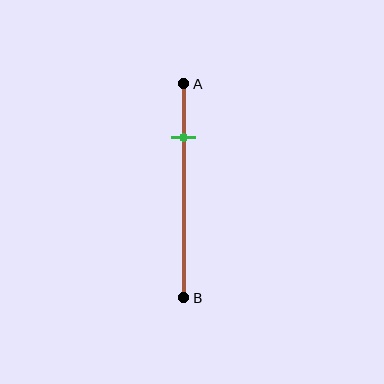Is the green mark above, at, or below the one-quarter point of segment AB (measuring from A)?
The green mark is approximately at the one-quarter point of segment AB.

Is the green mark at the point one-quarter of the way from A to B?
Yes, the mark is approximately at the one-quarter point.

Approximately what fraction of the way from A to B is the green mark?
The green mark is approximately 25% of the way from A to B.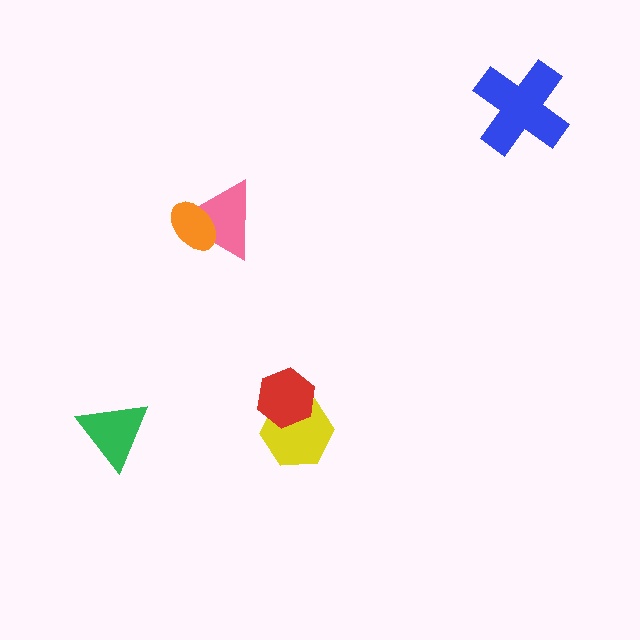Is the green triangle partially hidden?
No, no other shape covers it.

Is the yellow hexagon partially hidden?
Yes, it is partially covered by another shape.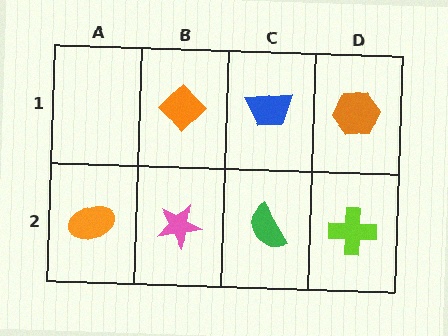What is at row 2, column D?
A lime cross.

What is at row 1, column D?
An orange hexagon.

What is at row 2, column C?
A green semicircle.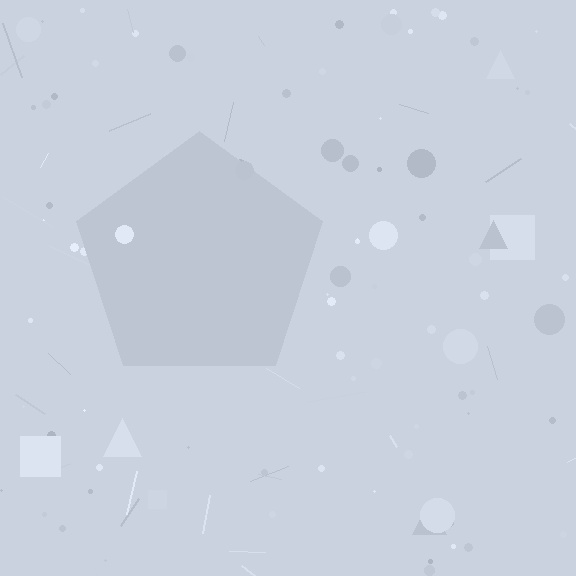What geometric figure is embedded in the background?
A pentagon is embedded in the background.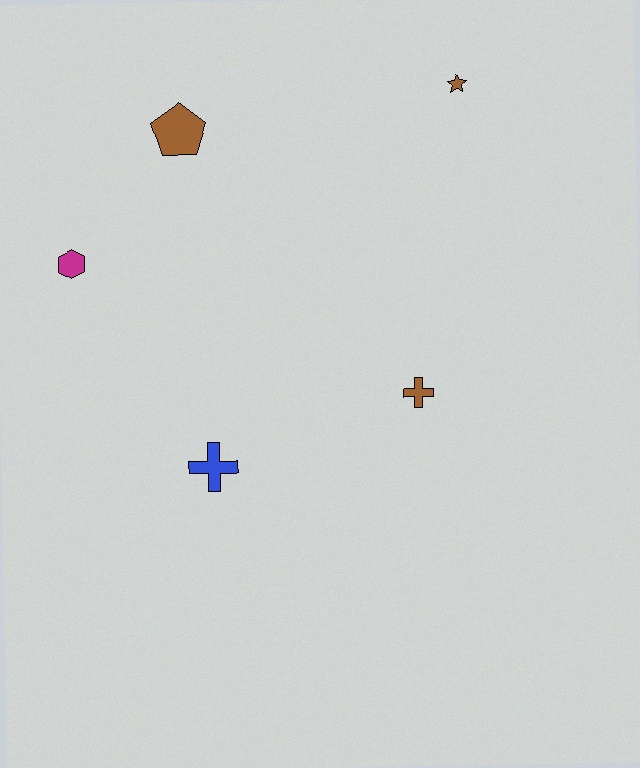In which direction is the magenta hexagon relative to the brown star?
The magenta hexagon is to the left of the brown star.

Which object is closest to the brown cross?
The blue cross is closest to the brown cross.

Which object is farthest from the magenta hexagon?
The brown star is farthest from the magenta hexagon.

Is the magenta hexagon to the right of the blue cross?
No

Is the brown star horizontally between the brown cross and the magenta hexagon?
No